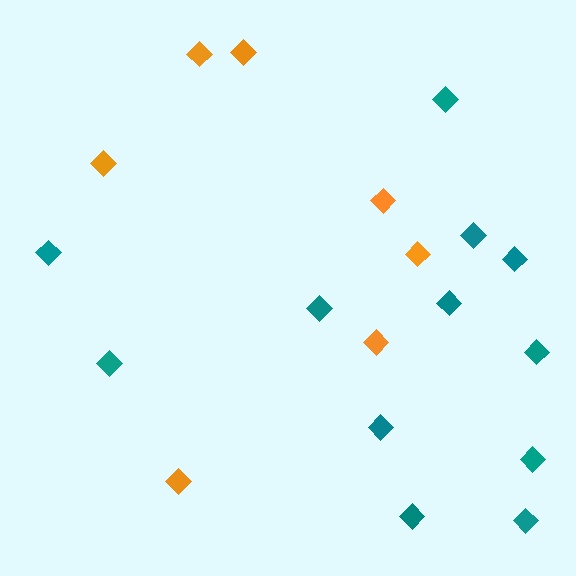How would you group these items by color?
There are 2 groups: one group of teal diamonds (12) and one group of orange diamonds (7).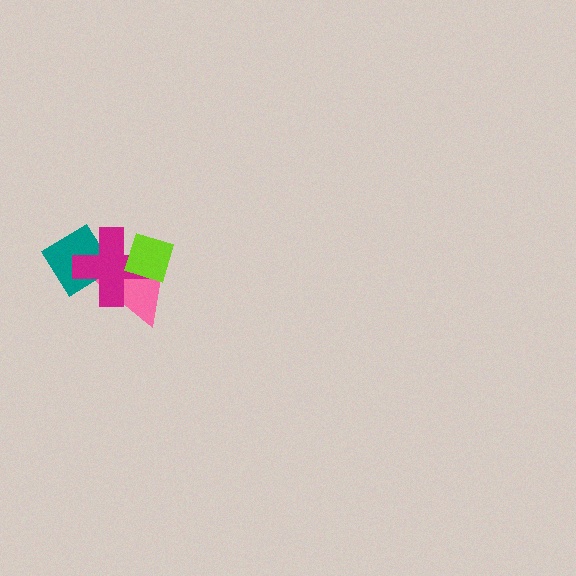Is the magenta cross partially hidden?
Yes, it is partially covered by another shape.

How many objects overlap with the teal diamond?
2 objects overlap with the teal diamond.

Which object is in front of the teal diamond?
The magenta cross is in front of the teal diamond.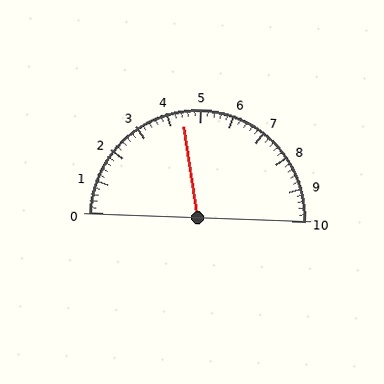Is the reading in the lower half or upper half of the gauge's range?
The reading is in the lower half of the range (0 to 10).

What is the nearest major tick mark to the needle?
The nearest major tick mark is 4.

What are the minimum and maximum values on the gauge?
The gauge ranges from 0 to 10.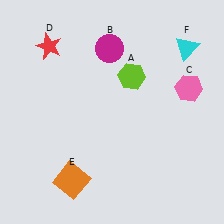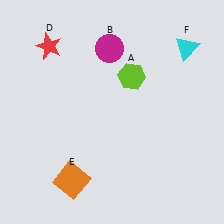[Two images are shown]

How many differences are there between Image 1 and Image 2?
There is 1 difference between the two images.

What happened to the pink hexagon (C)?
The pink hexagon (C) was removed in Image 2. It was in the top-right area of Image 1.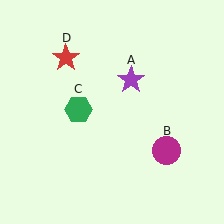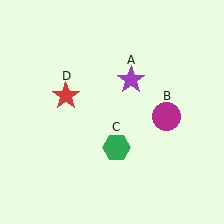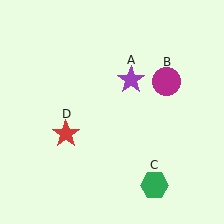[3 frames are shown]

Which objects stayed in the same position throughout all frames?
Purple star (object A) remained stationary.